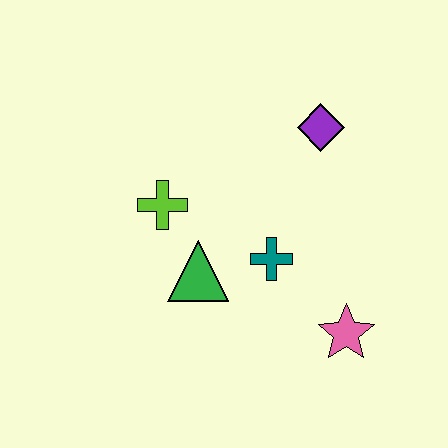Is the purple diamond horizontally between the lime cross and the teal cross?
No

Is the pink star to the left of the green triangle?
No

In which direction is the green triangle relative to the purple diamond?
The green triangle is below the purple diamond.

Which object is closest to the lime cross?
The green triangle is closest to the lime cross.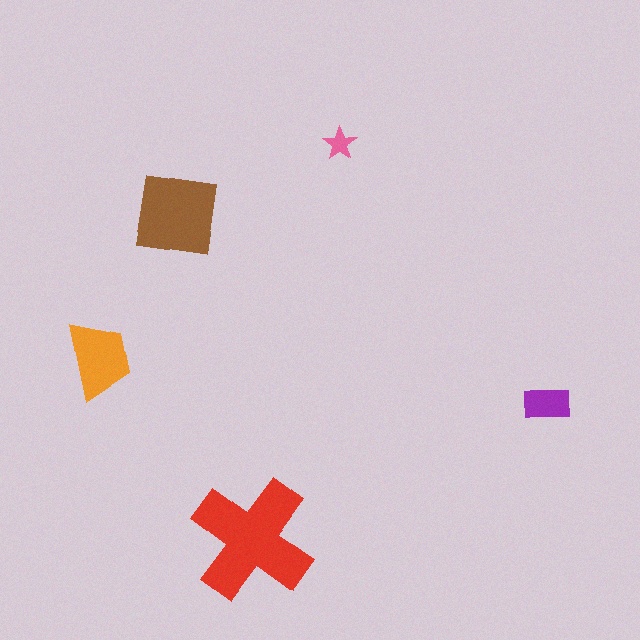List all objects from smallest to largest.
The pink star, the purple rectangle, the orange trapezoid, the brown square, the red cross.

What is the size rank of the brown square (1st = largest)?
2nd.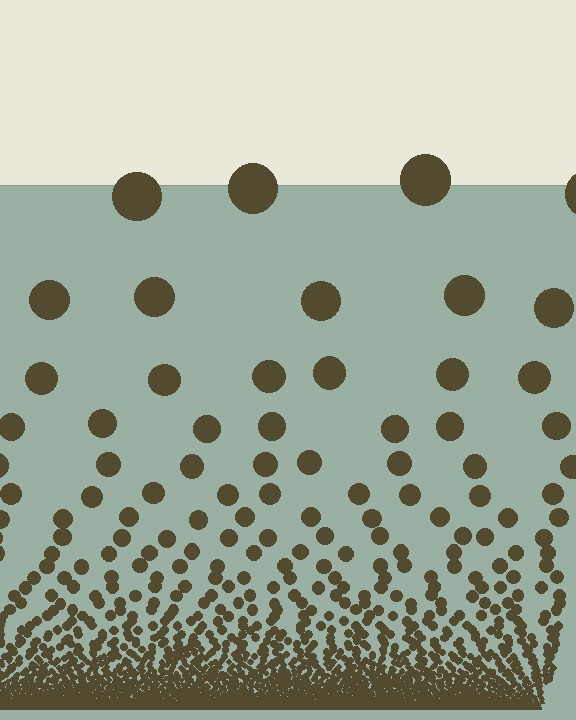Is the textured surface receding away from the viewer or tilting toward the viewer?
The surface appears to tilt toward the viewer. Texture elements get larger and sparser toward the top.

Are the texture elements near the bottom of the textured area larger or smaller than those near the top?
Smaller. The gradient is inverted — elements near the bottom are smaller and denser.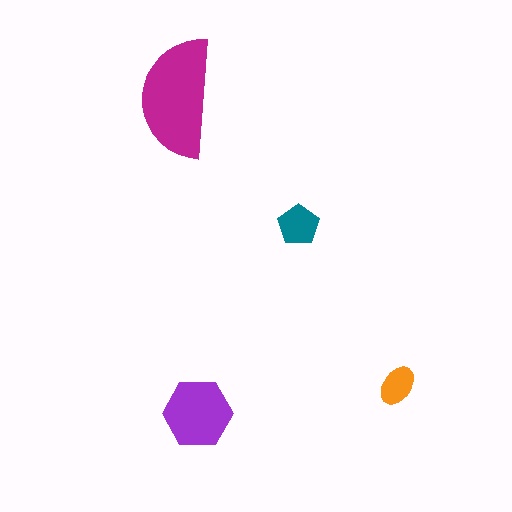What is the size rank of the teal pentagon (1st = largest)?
3rd.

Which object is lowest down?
The purple hexagon is bottommost.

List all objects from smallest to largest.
The orange ellipse, the teal pentagon, the purple hexagon, the magenta semicircle.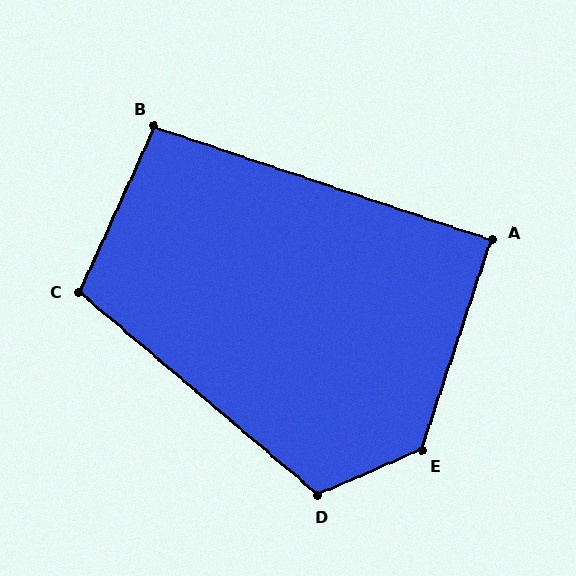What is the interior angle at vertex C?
Approximately 106 degrees (obtuse).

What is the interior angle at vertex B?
Approximately 96 degrees (obtuse).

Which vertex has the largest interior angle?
E, at approximately 132 degrees.